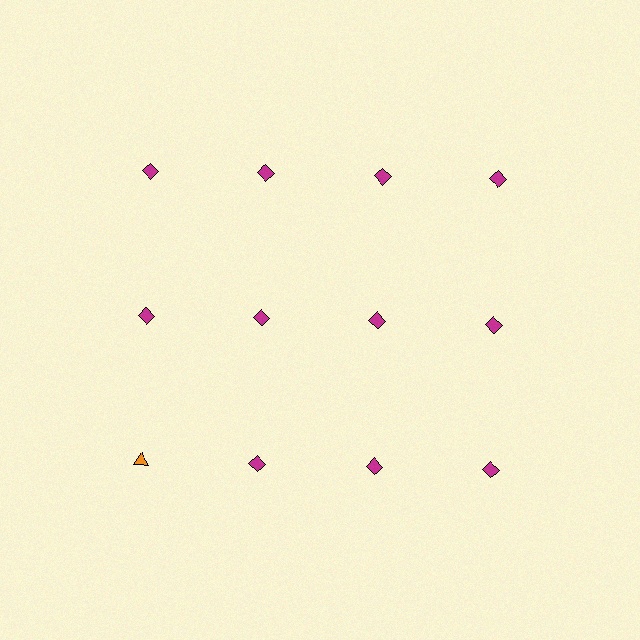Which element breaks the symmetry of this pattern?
The orange triangle in the third row, leftmost column breaks the symmetry. All other shapes are magenta diamonds.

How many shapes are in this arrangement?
There are 12 shapes arranged in a grid pattern.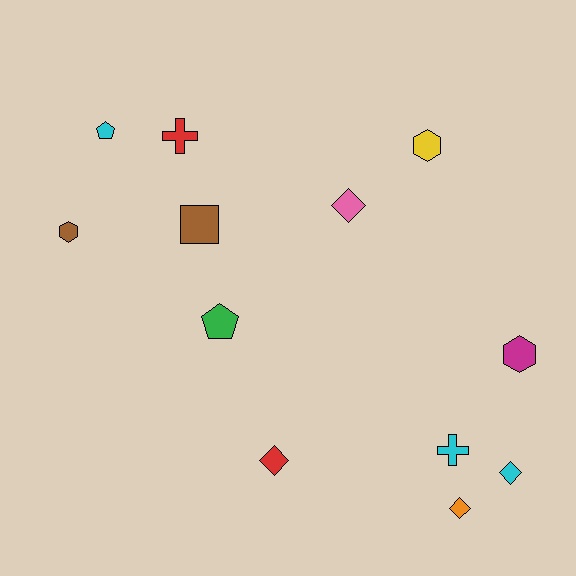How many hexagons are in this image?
There are 3 hexagons.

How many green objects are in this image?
There is 1 green object.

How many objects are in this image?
There are 12 objects.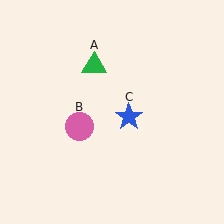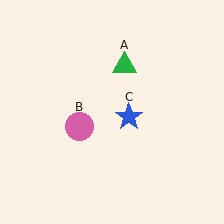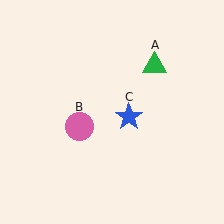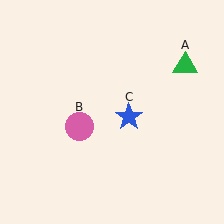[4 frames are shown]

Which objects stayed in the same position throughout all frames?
Pink circle (object B) and blue star (object C) remained stationary.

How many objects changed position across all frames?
1 object changed position: green triangle (object A).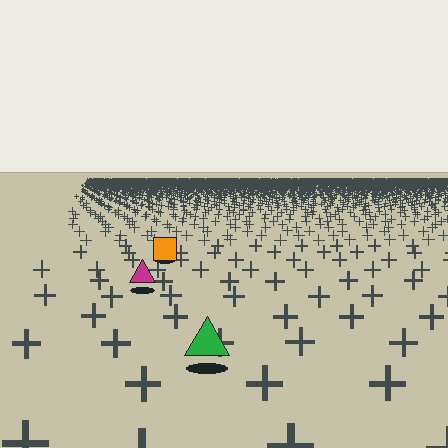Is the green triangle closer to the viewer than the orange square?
Yes. The green triangle is closer — you can tell from the texture gradient: the ground texture is coarser near it.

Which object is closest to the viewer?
The green triangle is closest. The texture marks near it are larger and more spread out.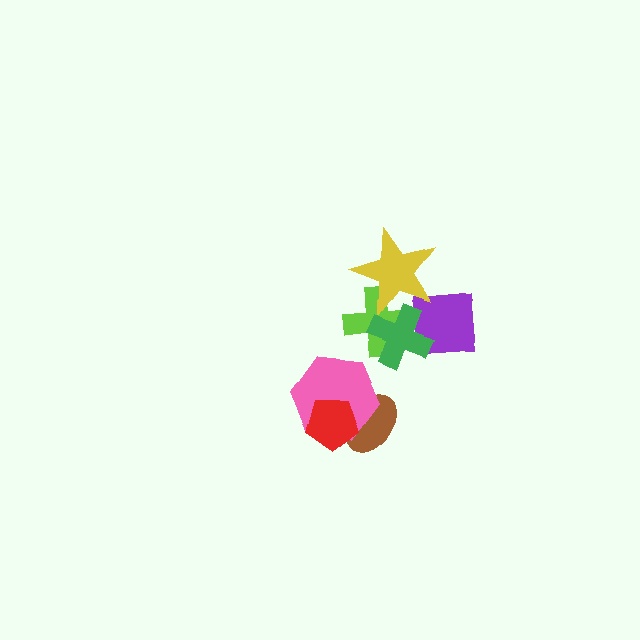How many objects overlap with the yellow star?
3 objects overlap with the yellow star.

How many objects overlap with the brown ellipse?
2 objects overlap with the brown ellipse.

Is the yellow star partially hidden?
Yes, it is partially covered by another shape.